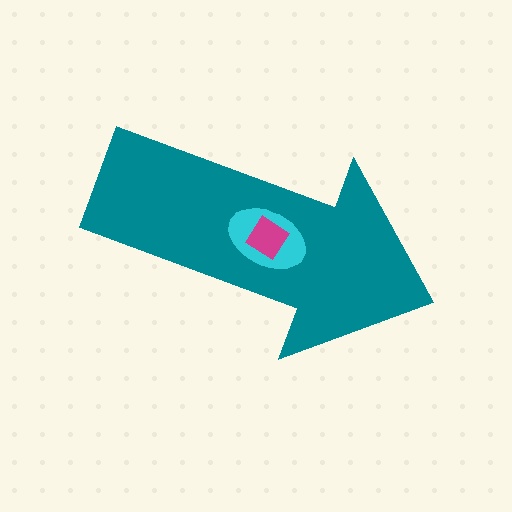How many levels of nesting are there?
3.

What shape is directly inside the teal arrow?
The cyan ellipse.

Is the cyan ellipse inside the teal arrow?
Yes.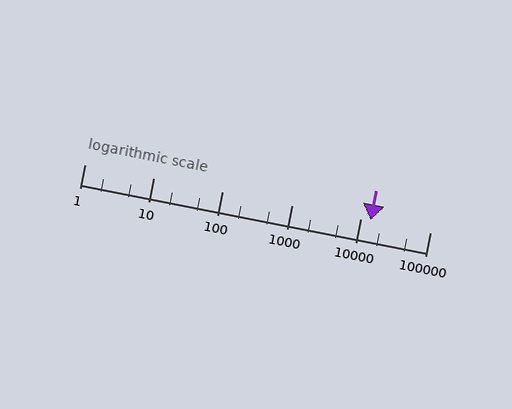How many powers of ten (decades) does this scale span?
The scale spans 5 decades, from 1 to 100000.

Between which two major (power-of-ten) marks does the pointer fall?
The pointer is between 10000 and 100000.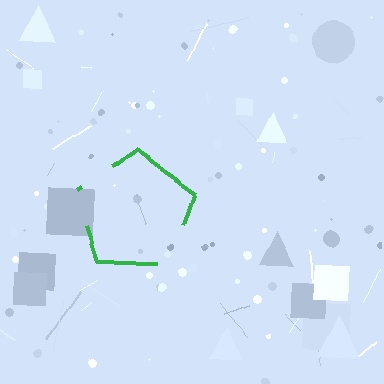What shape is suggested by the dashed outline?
The dashed outline suggests a pentagon.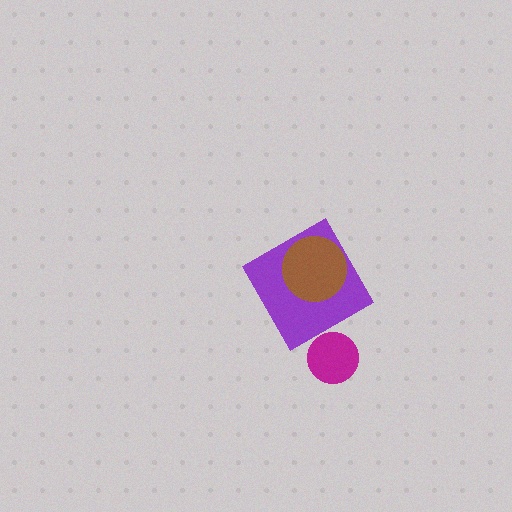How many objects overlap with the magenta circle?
0 objects overlap with the magenta circle.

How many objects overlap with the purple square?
1 object overlaps with the purple square.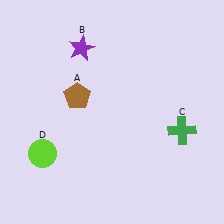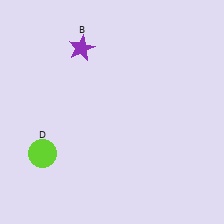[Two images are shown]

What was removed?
The brown pentagon (A), the green cross (C) were removed in Image 2.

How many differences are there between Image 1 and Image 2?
There are 2 differences between the two images.